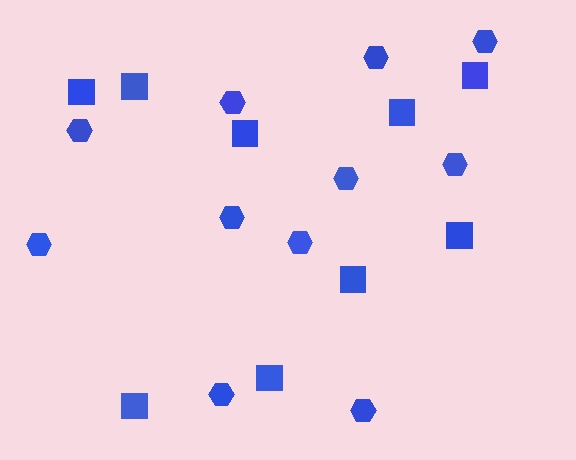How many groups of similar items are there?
There are 2 groups: one group of squares (9) and one group of hexagons (11).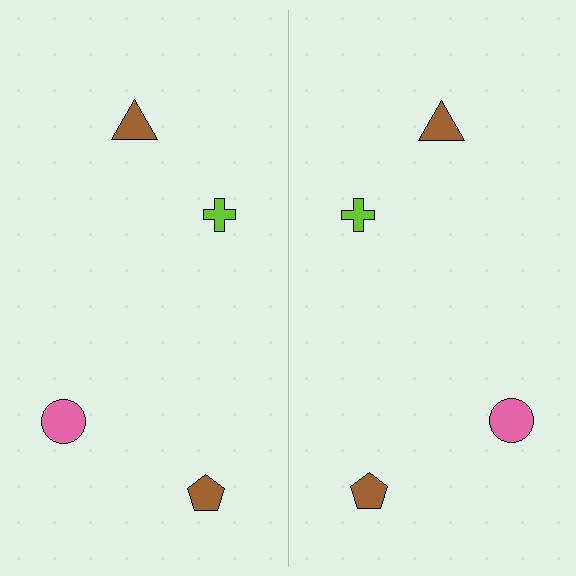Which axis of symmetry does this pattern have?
The pattern has a vertical axis of symmetry running through the center of the image.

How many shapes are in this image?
There are 8 shapes in this image.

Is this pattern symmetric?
Yes, this pattern has bilateral (reflection) symmetry.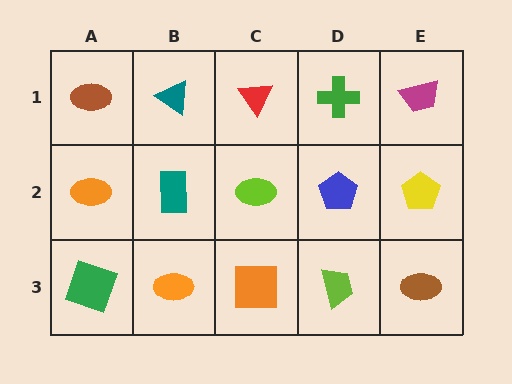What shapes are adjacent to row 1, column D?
A blue pentagon (row 2, column D), a red triangle (row 1, column C), a magenta trapezoid (row 1, column E).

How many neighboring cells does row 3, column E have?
2.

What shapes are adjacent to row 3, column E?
A yellow pentagon (row 2, column E), a lime trapezoid (row 3, column D).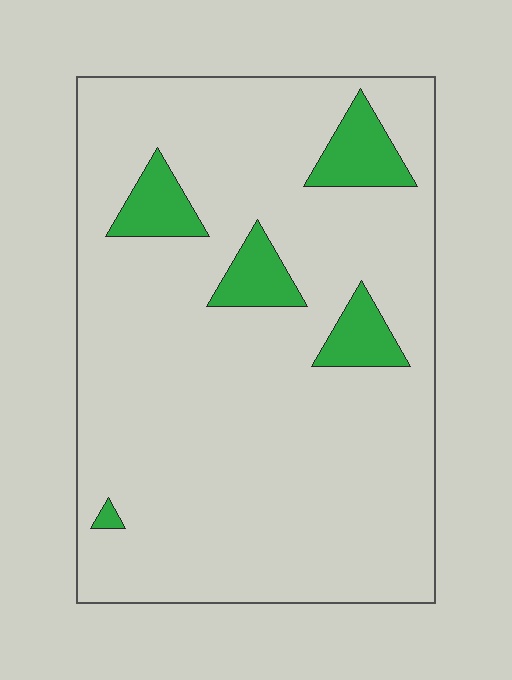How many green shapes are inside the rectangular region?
5.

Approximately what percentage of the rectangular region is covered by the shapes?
Approximately 10%.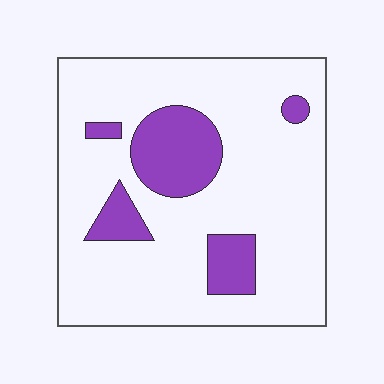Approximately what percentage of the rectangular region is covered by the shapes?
Approximately 20%.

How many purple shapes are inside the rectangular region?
5.